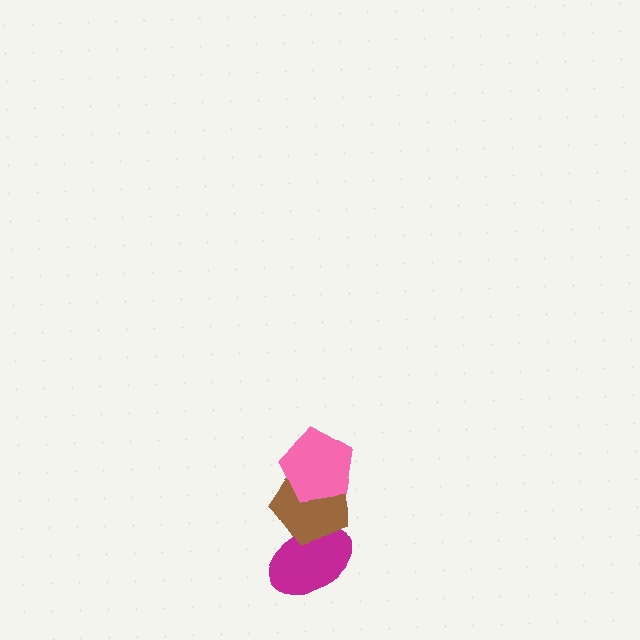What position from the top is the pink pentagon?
The pink pentagon is 1st from the top.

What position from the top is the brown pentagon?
The brown pentagon is 2nd from the top.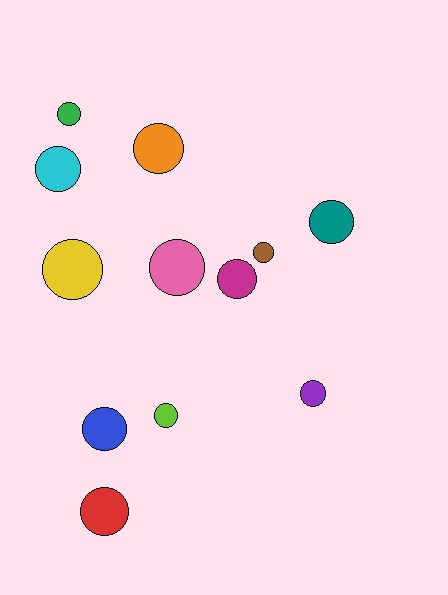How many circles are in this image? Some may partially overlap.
There are 12 circles.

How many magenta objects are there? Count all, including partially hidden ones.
There is 1 magenta object.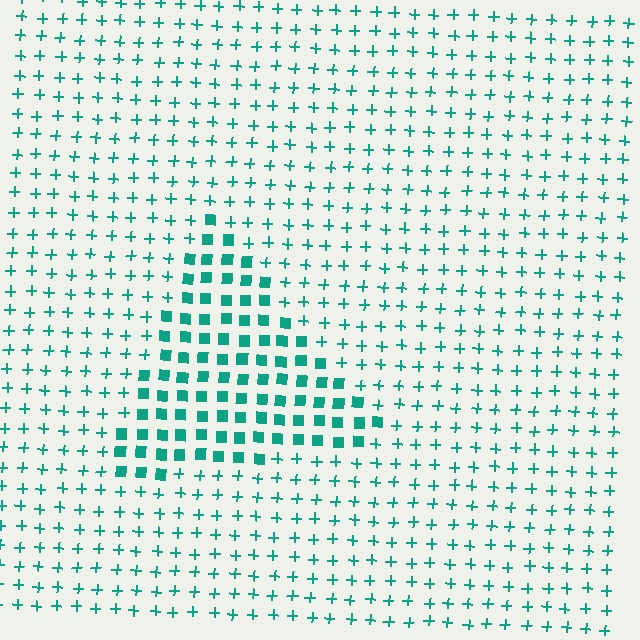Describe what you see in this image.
The image is filled with small teal elements arranged in a uniform grid. A triangle-shaped region contains squares, while the surrounding area contains plus signs. The boundary is defined purely by the change in element shape.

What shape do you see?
I see a triangle.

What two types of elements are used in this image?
The image uses squares inside the triangle region and plus signs outside it.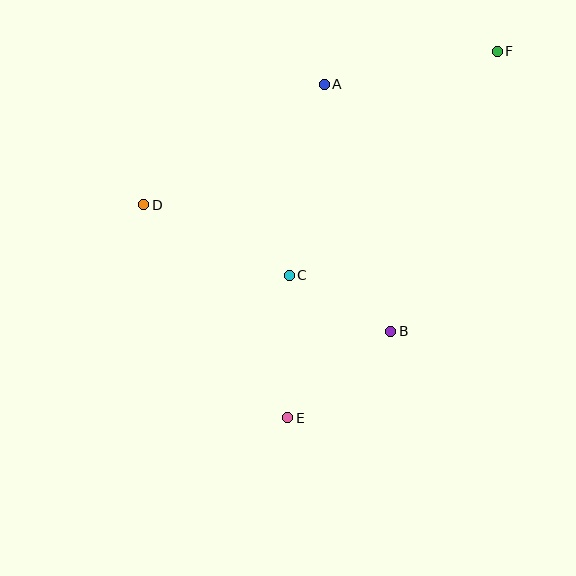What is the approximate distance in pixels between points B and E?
The distance between B and E is approximately 135 pixels.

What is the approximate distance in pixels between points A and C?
The distance between A and C is approximately 194 pixels.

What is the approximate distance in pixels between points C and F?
The distance between C and F is approximately 306 pixels.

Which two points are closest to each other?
Points B and C are closest to each other.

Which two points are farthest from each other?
Points E and F are farthest from each other.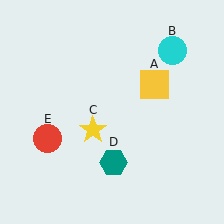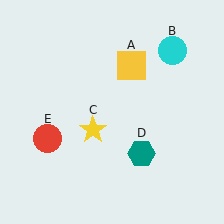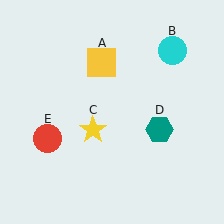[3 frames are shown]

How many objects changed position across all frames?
2 objects changed position: yellow square (object A), teal hexagon (object D).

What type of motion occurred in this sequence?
The yellow square (object A), teal hexagon (object D) rotated counterclockwise around the center of the scene.